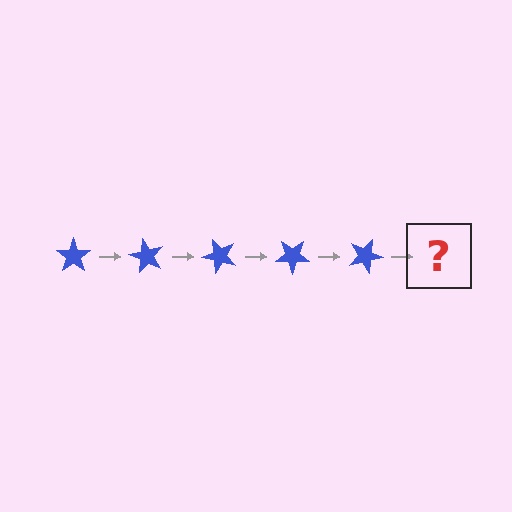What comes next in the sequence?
The next element should be a blue star rotated 300 degrees.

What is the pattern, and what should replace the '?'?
The pattern is that the star rotates 60 degrees each step. The '?' should be a blue star rotated 300 degrees.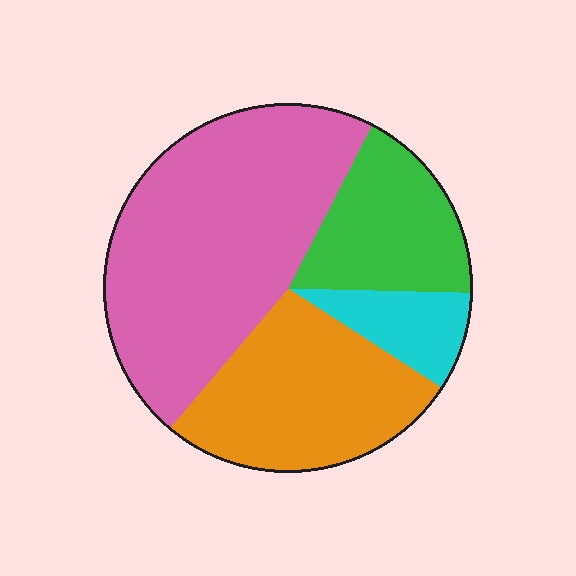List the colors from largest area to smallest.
From largest to smallest: pink, orange, green, cyan.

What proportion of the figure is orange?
Orange takes up about one quarter (1/4) of the figure.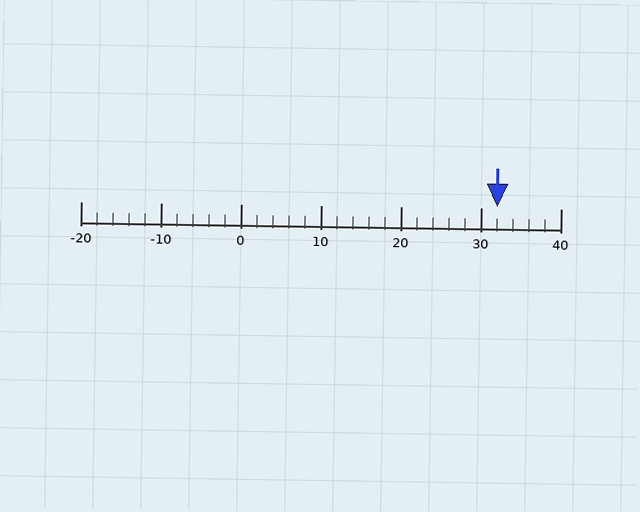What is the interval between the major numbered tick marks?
The major tick marks are spaced 10 units apart.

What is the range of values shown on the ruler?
The ruler shows values from -20 to 40.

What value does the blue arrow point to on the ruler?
The blue arrow points to approximately 32.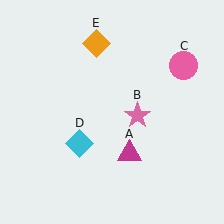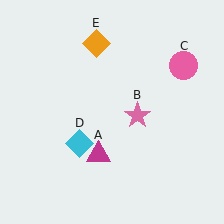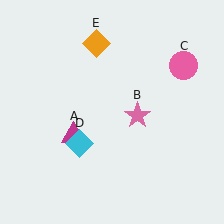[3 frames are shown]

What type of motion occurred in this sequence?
The magenta triangle (object A) rotated clockwise around the center of the scene.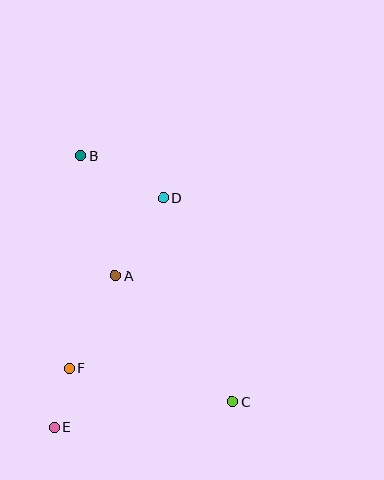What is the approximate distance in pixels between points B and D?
The distance between B and D is approximately 93 pixels.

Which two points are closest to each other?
Points E and F are closest to each other.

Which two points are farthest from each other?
Points B and C are farthest from each other.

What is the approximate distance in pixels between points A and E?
The distance between A and E is approximately 163 pixels.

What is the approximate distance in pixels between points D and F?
The distance between D and F is approximately 194 pixels.